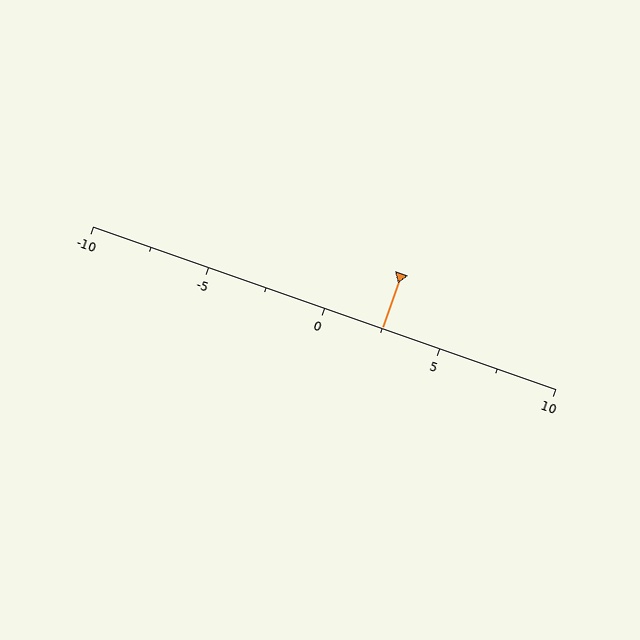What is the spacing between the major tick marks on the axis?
The major ticks are spaced 5 apart.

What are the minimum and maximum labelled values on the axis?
The axis runs from -10 to 10.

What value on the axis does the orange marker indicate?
The marker indicates approximately 2.5.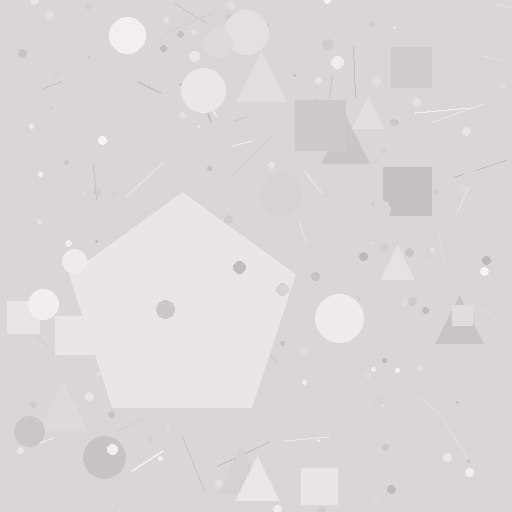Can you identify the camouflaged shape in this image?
The camouflaged shape is a pentagon.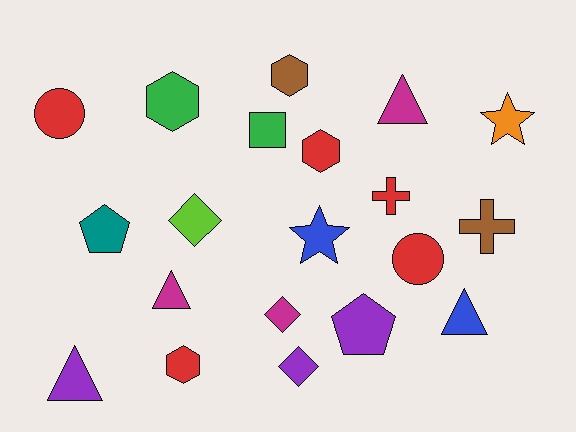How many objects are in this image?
There are 20 objects.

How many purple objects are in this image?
There are 3 purple objects.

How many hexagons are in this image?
There are 4 hexagons.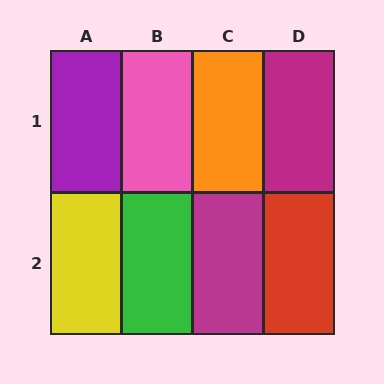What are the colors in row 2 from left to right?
Yellow, green, magenta, red.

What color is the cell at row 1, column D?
Magenta.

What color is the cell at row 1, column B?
Pink.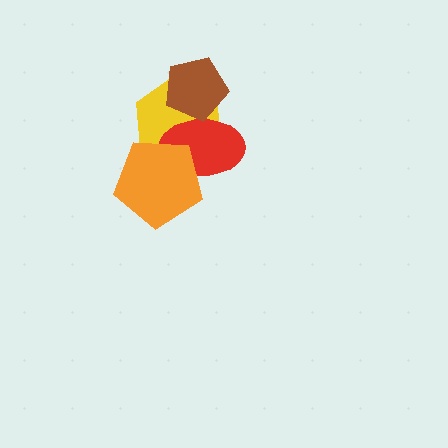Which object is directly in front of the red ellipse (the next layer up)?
The brown pentagon is directly in front of the red ellipse.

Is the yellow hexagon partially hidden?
Yes, it is partially covered by another shape.